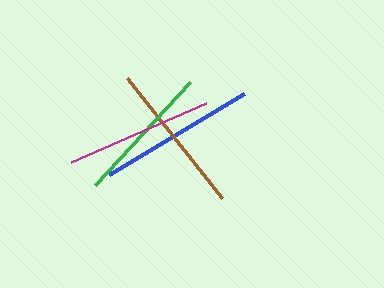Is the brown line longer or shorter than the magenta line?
The brown line is longer than the magenta line.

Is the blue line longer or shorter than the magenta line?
The blue line is longer than the magenta line.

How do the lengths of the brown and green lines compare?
The brown and green lines are approximately the same length.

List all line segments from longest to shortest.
From longest to shortest: blue, brown, magenta, green.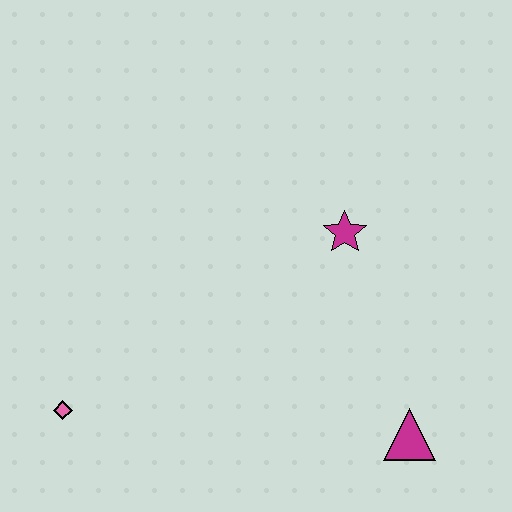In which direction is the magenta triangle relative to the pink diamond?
The magenta triangle is to the right of the pink diamond.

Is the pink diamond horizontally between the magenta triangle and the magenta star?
No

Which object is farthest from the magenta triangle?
The pink diamond is farthest from the magenta triangle.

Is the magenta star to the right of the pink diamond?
Yes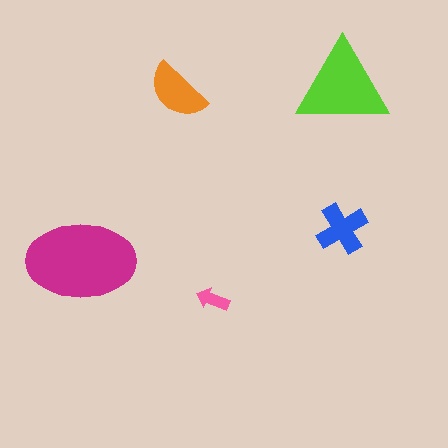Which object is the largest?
The magenta ellipse.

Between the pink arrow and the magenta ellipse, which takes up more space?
The magenta ellipse.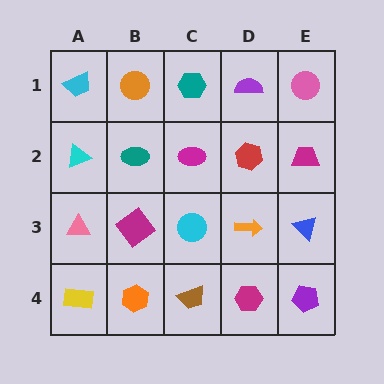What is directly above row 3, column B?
A teal ellipse.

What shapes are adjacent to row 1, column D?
A red hexagon (row 2, column D), a teal hexagon (row 1, column C), a pink circle (row 1, column E).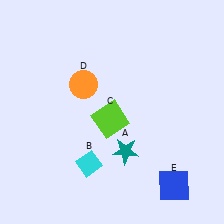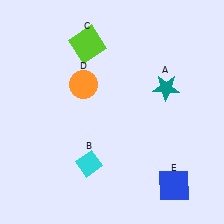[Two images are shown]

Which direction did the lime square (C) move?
The lime square (C) moved up.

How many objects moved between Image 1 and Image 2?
2 objects moved between the two images.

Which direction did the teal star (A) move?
The teal star (A) moved up.